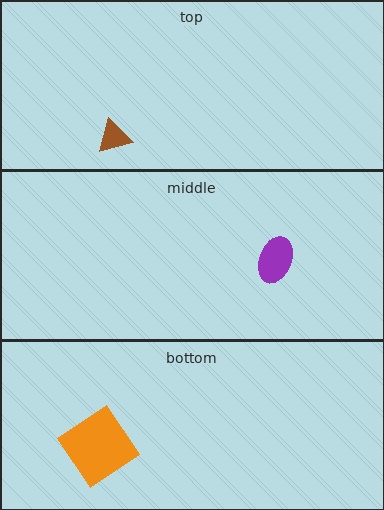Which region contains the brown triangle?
The top region.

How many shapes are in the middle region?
1.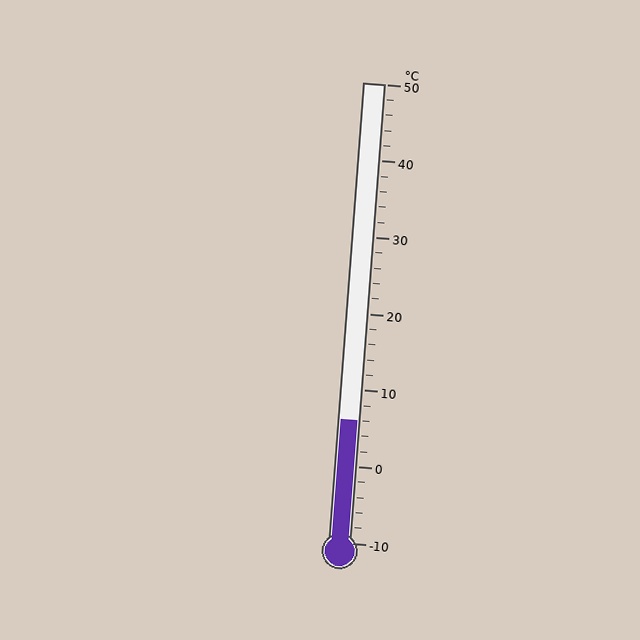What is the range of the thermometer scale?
The thermometer scale ranges from -10°C to 50°C.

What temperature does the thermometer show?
The thermometer shows approximately 6°C.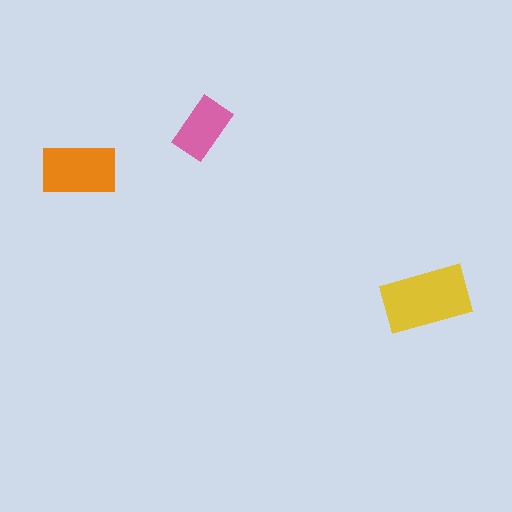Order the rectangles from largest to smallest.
the yellow one, the orange one, the pink one.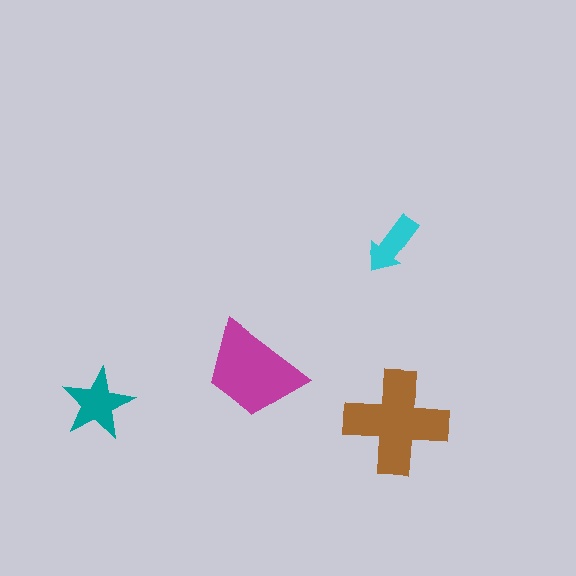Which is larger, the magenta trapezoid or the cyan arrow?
The magenta trapezoid.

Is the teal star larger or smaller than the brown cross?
Smaller.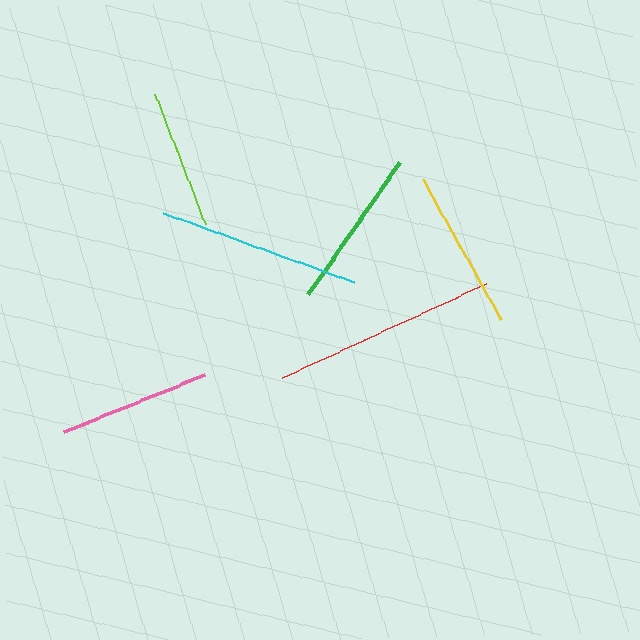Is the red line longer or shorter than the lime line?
The red line is longer than the lime line.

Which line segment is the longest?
The red line is the longest at approximately 225 pixels.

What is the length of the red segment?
The red segment is approximately 225 pixels long.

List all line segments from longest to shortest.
From longest to shortest: red, cyan, green, yellow, pink, lime.